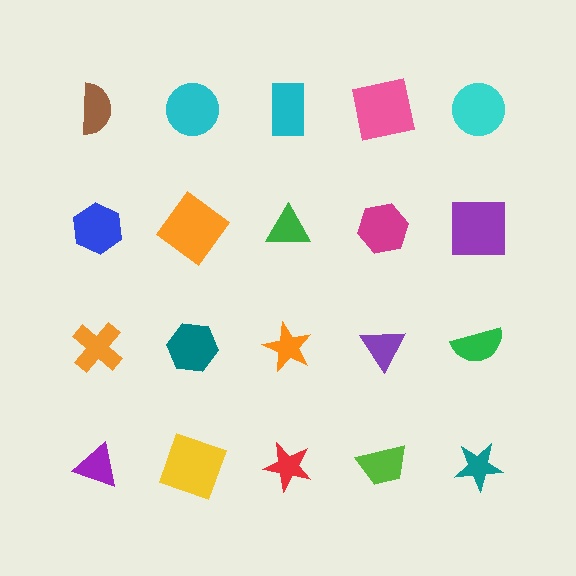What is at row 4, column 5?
A teal star.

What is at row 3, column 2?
A teal hexagon.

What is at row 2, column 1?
A blue hexagon.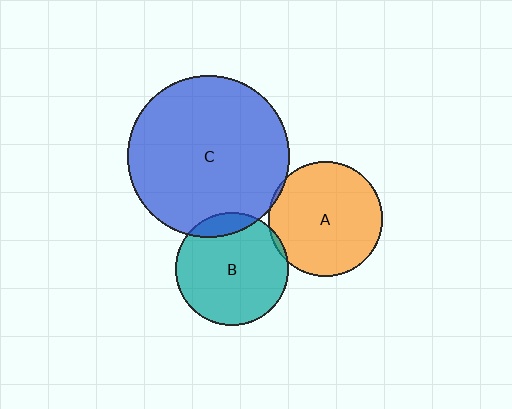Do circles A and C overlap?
Yes.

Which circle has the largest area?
Circle C (blue).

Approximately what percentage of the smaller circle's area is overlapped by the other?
Approximately 5%.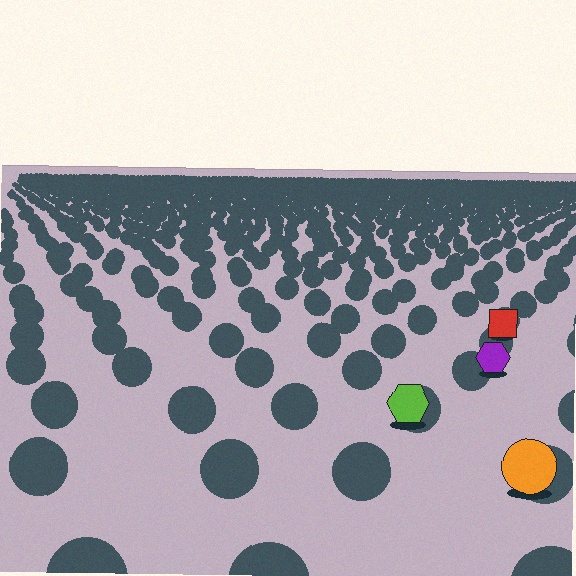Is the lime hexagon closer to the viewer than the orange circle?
No. The orange circle is closer — you can tell from the texture gradient: the ground texture is coarser near it.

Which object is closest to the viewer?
The orange circle is closest. The texture marks near it are larger and more spread out.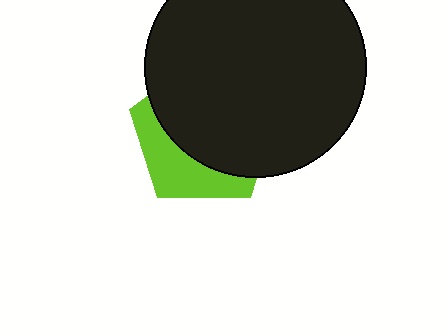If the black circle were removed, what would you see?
You would see the complete lime pentagon.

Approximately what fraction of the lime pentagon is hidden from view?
Roughly 67% of the lime pentagon is hidden behind the black circle.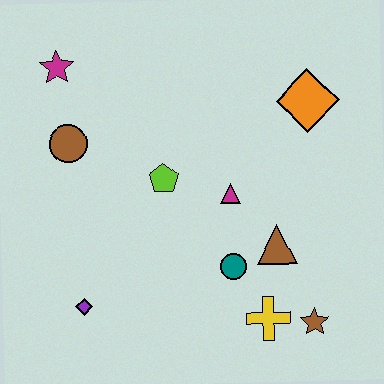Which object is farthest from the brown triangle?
The magenta star is farthest from the brown triangle.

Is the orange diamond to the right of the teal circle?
Yes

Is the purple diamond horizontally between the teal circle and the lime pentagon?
No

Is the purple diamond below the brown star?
No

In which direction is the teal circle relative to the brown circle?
The teal circle is to the right of the brown circle.